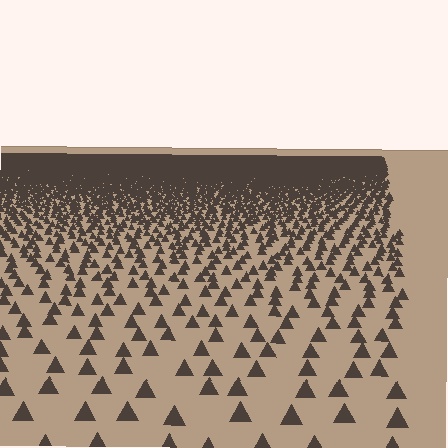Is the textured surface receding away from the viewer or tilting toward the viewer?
The surface is receding away from the viewer. Texture elements get smaller and denser toward the top.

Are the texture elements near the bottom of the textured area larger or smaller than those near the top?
Larger. Near the bottom, elements are closer to the viewer and appear at a bigger on-screen size.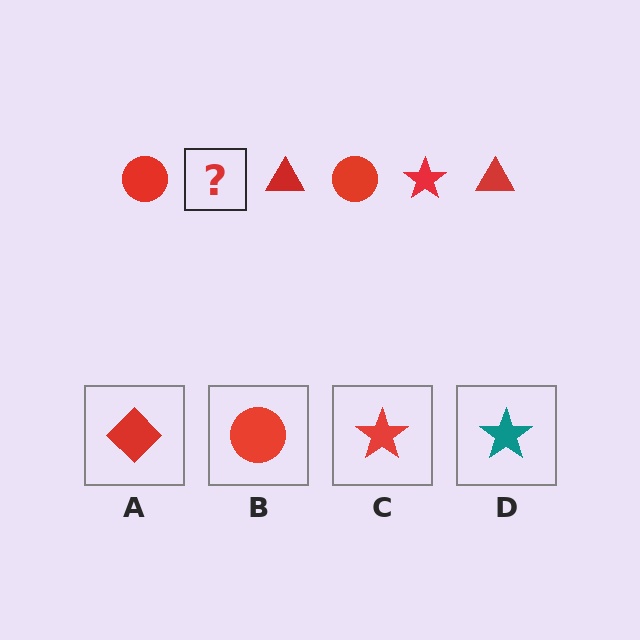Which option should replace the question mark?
Option C.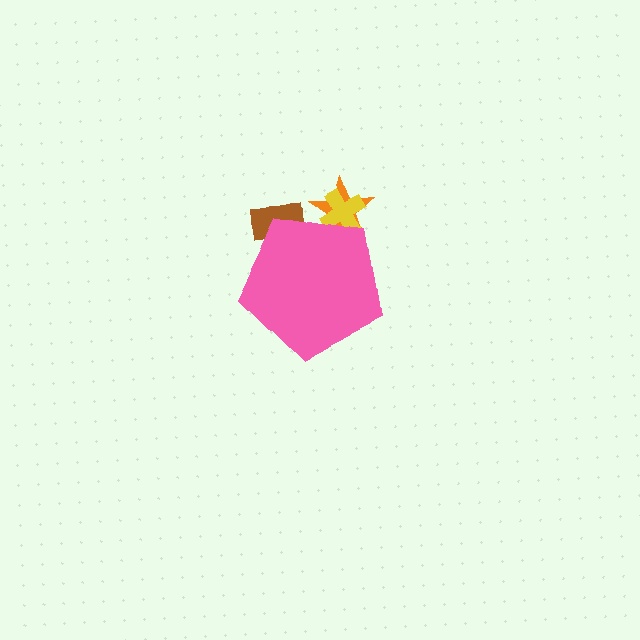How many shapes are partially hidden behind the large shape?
3 shapes are partially hidden.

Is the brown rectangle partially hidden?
Yes, the brown rectangle is partially hidden behind the pink pentagon.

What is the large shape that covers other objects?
A pink pentagon.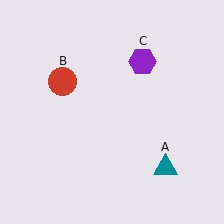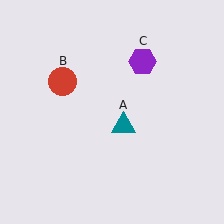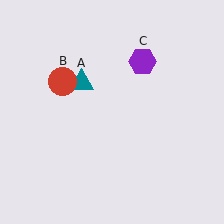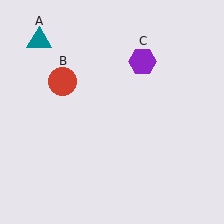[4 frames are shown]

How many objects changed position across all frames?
1 object changed position: teal triangle (object A).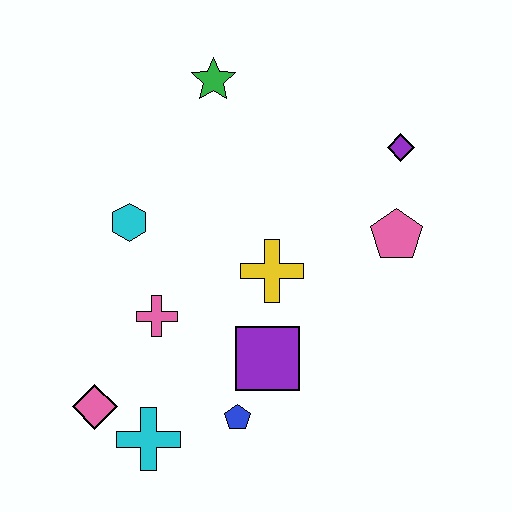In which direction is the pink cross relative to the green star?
The pink cross is below the green star.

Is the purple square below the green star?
Yes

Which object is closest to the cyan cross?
The pink diamond is closest to the cyan cross.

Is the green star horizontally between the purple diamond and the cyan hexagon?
Yes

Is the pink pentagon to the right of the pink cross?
Yes